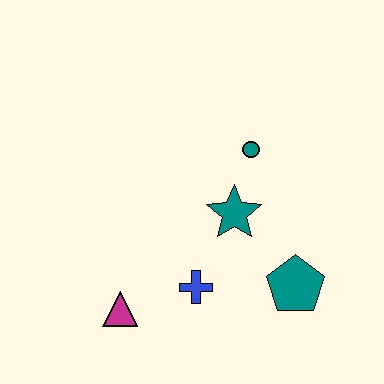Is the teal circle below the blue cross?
No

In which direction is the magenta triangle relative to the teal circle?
The magenta triangle is below the teal circle.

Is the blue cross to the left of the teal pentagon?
Yes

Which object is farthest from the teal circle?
The magenta triangle is farthest from the teal circle.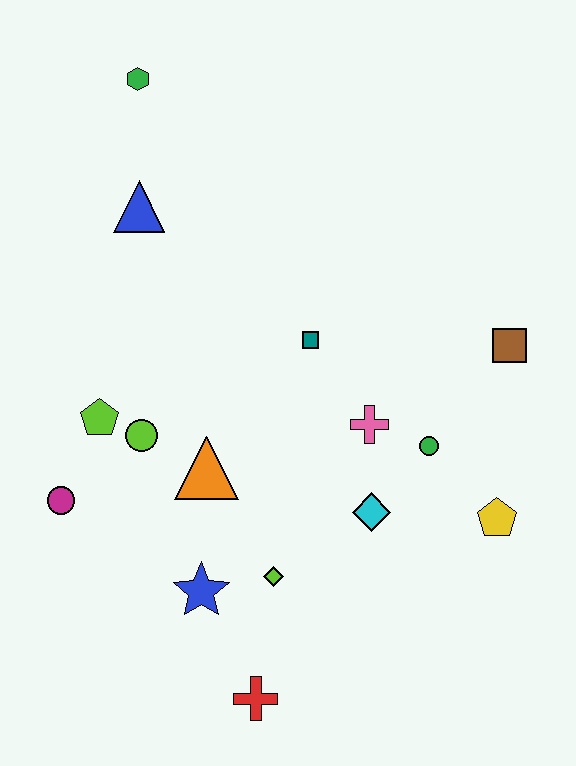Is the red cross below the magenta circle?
Yes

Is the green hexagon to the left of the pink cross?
Yes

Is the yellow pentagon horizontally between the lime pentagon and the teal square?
No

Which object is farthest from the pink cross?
The green hexagon is farthest from the pink cross.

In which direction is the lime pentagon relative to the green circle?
The lime pentagon is to the left of the green circle.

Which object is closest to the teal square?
The pink cross is closest to the teal square.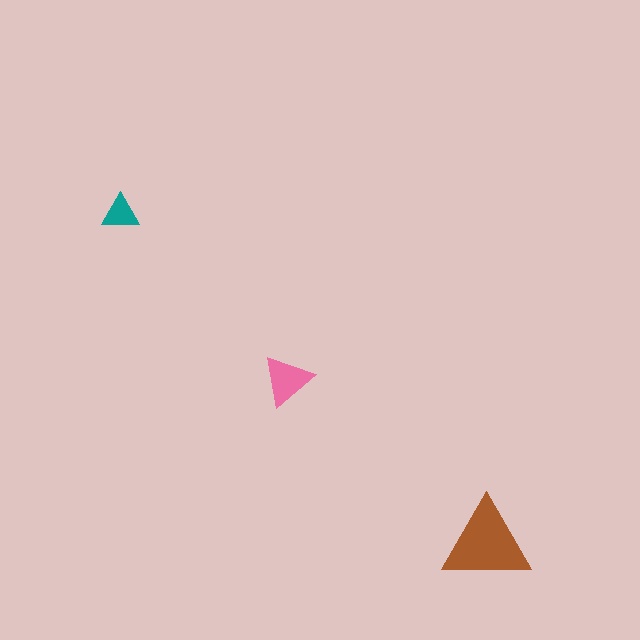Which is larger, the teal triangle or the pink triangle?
The pink one.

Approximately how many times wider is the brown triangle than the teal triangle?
About 2.5 times wider.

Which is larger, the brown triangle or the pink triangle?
The brown one.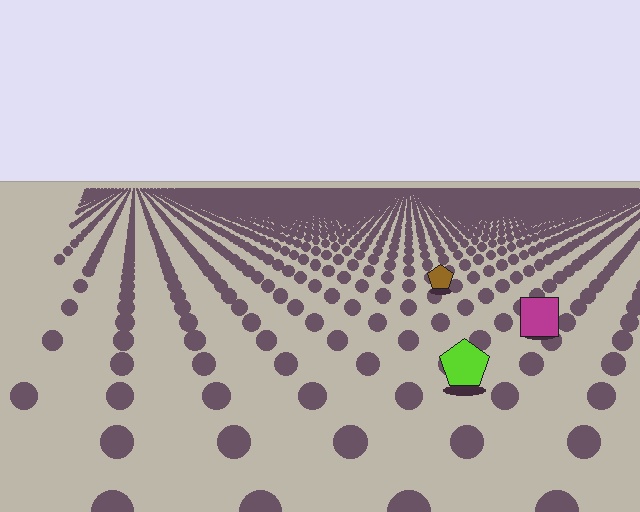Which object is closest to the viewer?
The lime pentagon is closest. The texture marks near it are larger and more spread out.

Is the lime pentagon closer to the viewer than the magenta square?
Yes. The lime pentagon is closer — you can tell from the texture gradient: the ground texture is coarser near it.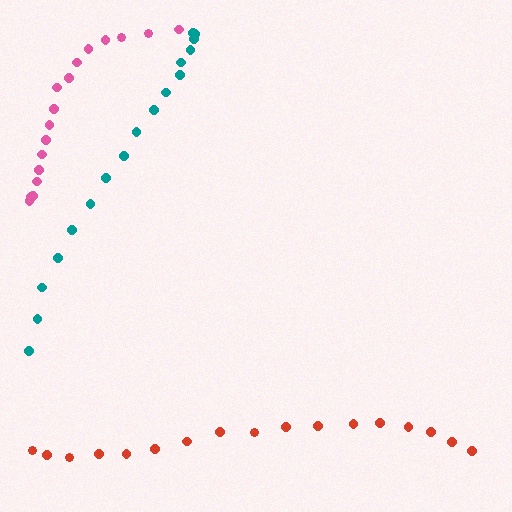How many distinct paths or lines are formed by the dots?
There are 3 distinct paths.